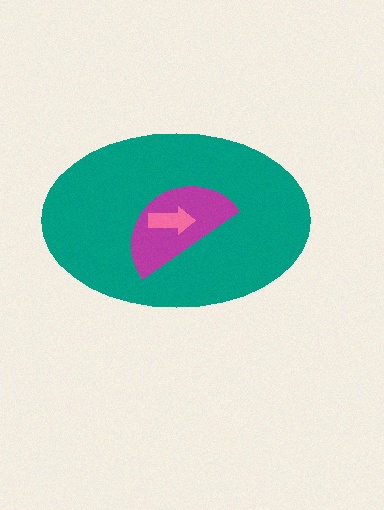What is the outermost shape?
The teal ellipse.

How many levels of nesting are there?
3.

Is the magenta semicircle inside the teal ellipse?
Yes.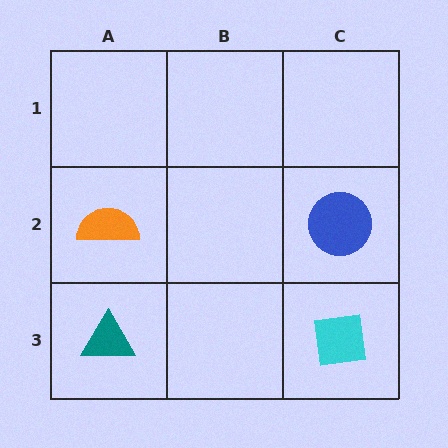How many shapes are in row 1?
0 shapes.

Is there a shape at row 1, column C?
No, that cell is empty.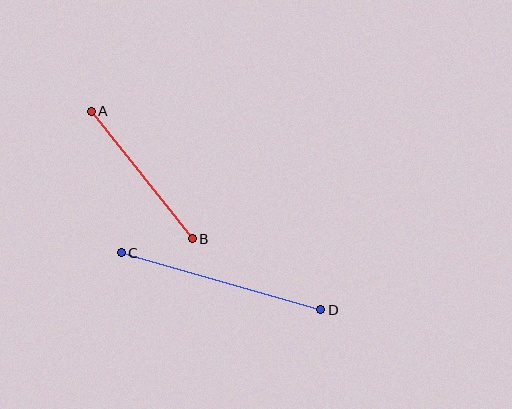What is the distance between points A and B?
The distance is approximately 163 pixels.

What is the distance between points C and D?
The distance is approximately 208 pixels.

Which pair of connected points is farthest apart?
Points C and D are farthest apart.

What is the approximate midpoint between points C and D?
The midpoint is at approximately (221, 281) pixels.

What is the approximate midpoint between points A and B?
The midpoint is at approximately (142, 175) pixels.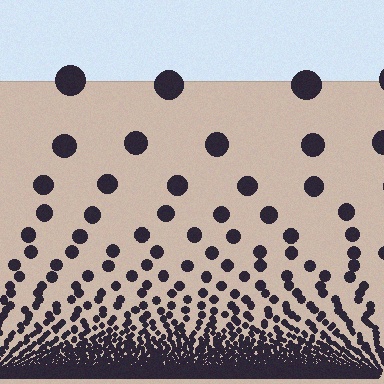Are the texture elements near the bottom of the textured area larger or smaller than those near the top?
Smaller. The gradient is inverted — elements near the bottom are smaller and denser.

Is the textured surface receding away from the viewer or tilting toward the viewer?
The surface appears to tilt toward the viewer. Texture elements get larger and sparser toward the top.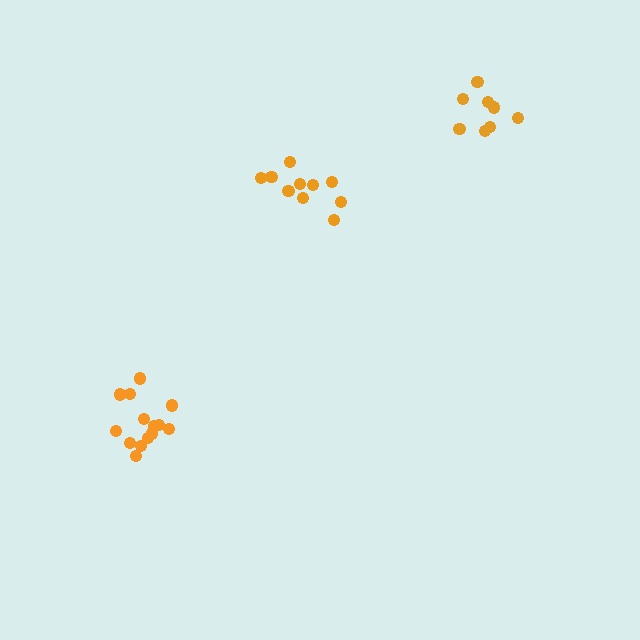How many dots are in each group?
Group 1: 8 dots, Group 2: 10 dots, Group 3: 14 dots (32 total).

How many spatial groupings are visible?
There are 3 spatial groupings.